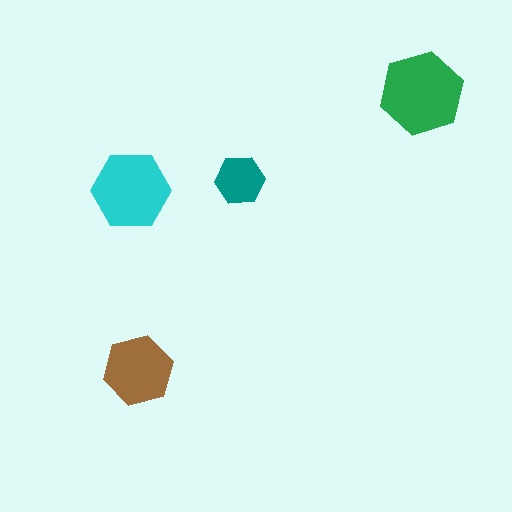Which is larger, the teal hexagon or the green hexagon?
The green one.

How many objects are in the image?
There are 4 objects in the image.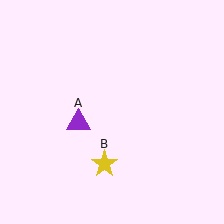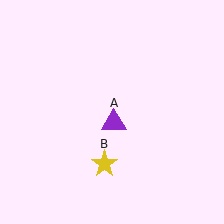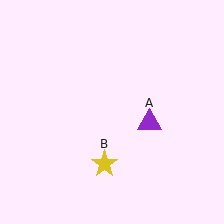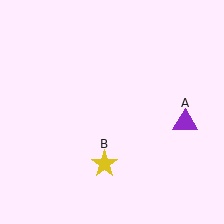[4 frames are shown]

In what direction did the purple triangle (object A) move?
The purple triangle (object A) moved right.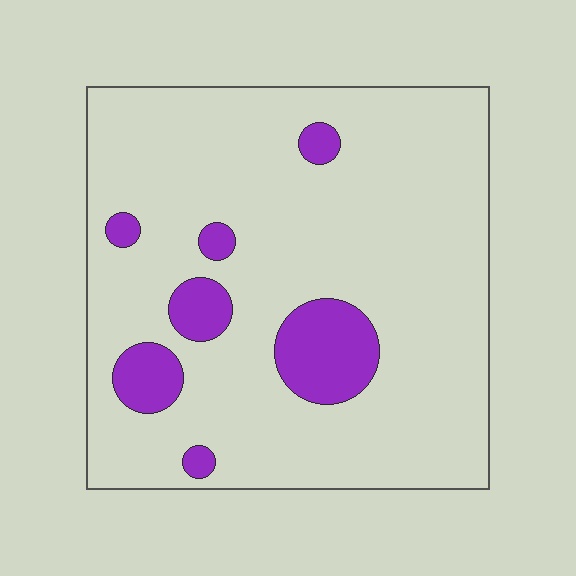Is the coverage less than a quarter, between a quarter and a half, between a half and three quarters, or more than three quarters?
Less than a quarter.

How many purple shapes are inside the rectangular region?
7.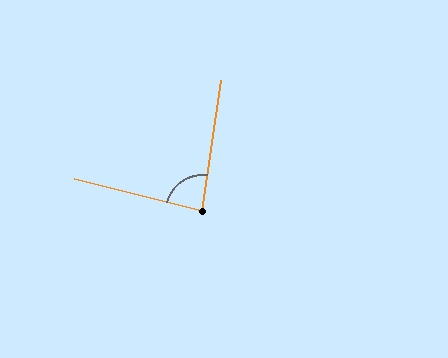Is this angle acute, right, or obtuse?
It is acute.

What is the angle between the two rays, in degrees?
Approximately 84 degrees.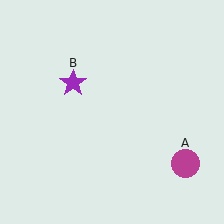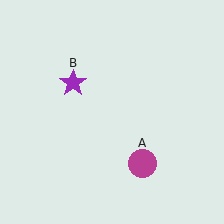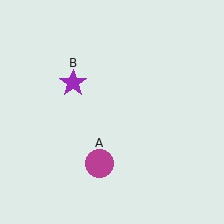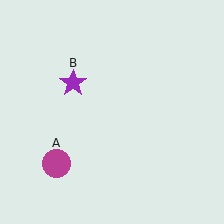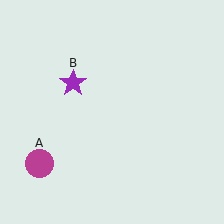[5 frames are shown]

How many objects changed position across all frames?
1 object changed position: magenta circle (object A).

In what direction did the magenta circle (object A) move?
The magenta circle (object A) moved left.